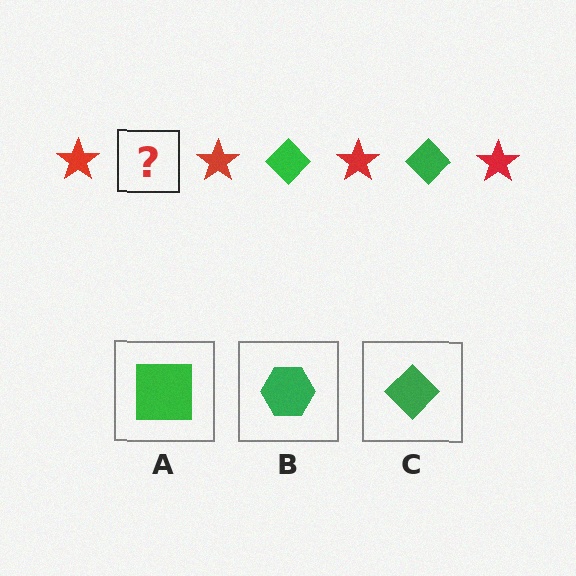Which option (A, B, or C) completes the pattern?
C.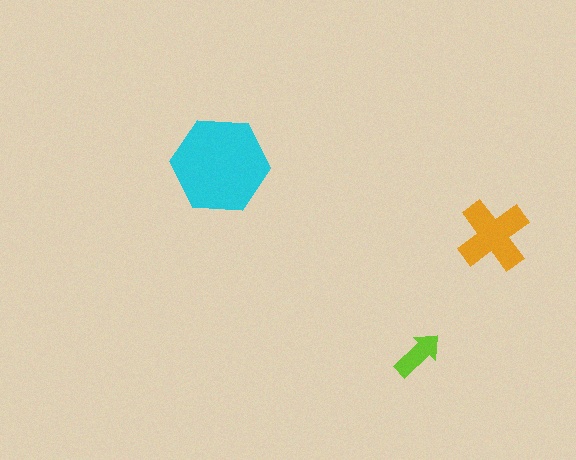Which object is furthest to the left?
The cyan hexagon is leftmost.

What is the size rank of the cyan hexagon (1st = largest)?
1st.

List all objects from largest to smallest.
The cyan hexagon, the orange cross, the lime arrow.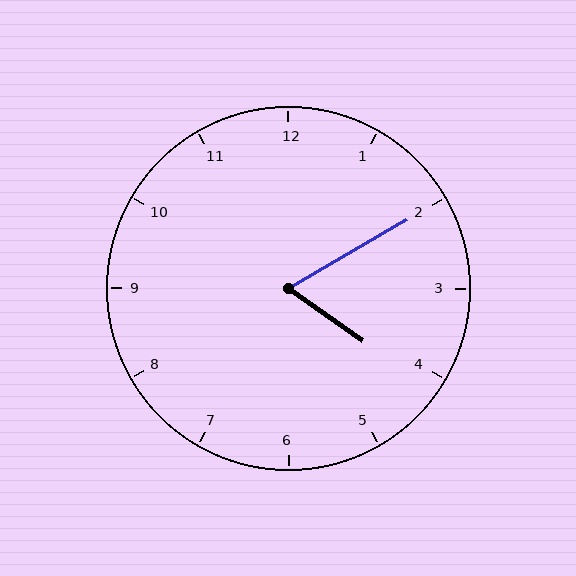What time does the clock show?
4:10.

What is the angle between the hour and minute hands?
Approximately 65 degrees.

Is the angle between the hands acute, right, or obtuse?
It is acute.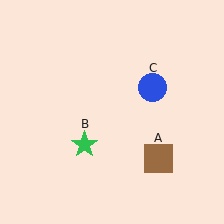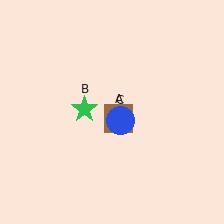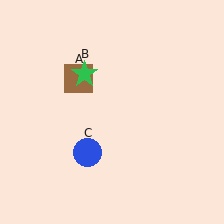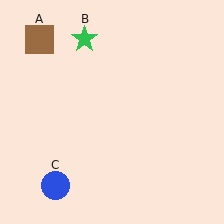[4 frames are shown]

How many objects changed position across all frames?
3 objects changed position: brown square (object A), green star (object B), blue circle (object C).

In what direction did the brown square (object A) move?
The brown square (object A) moved up and to the left.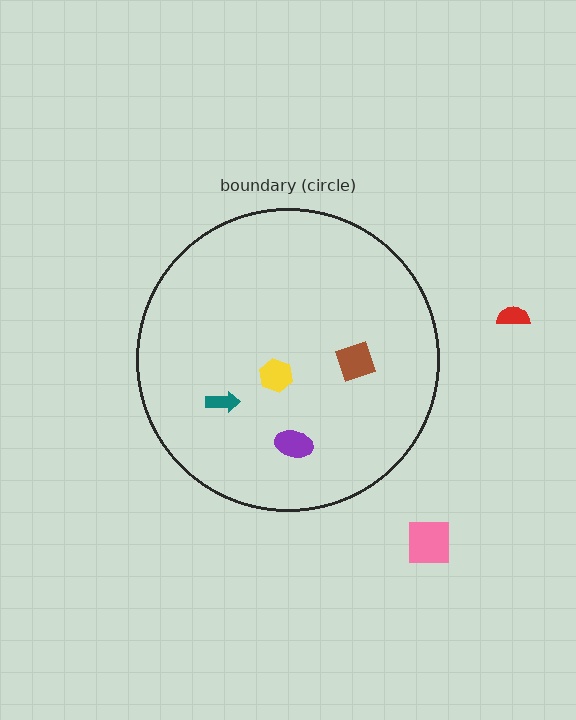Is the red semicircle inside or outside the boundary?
Outside.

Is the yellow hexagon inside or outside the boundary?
Inside.